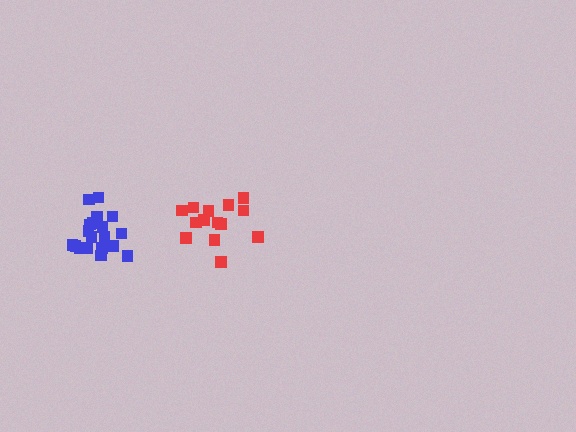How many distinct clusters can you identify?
There are 2 distinct clusters.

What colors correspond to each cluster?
The clusters are colored: red, blue.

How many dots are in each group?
Group 1: 14 dots, Group 2: 19 dots (33 total).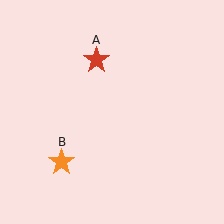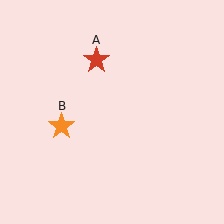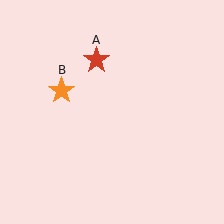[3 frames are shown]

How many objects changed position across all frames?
1 object changed position: orange star (object B).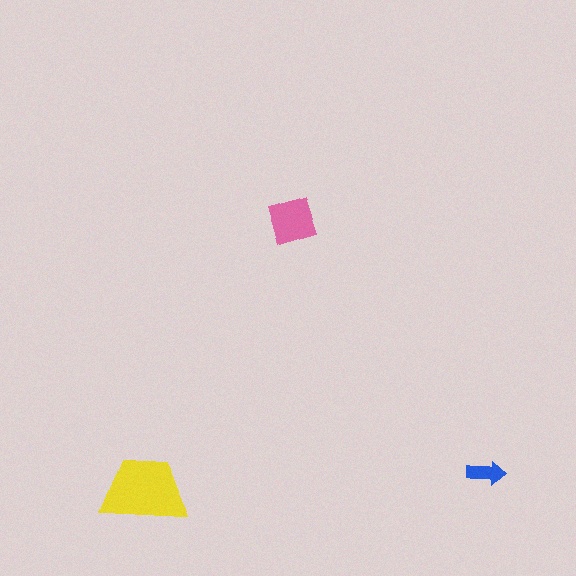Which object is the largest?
The yellow trapezoid.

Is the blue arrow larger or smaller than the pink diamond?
Smaller.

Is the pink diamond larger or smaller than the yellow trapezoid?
Smaller.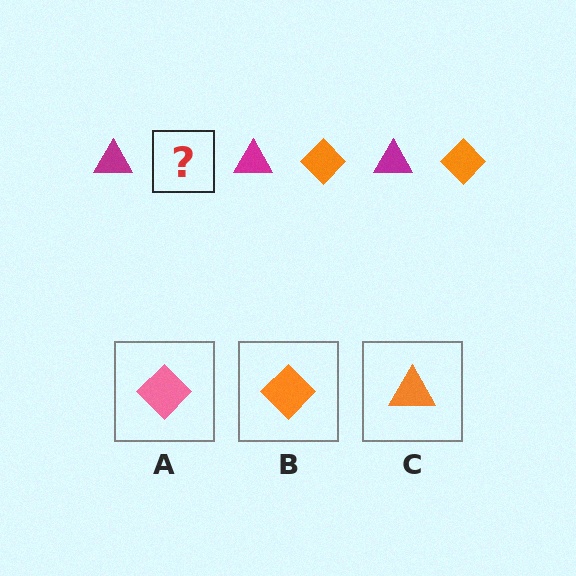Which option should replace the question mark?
Option B.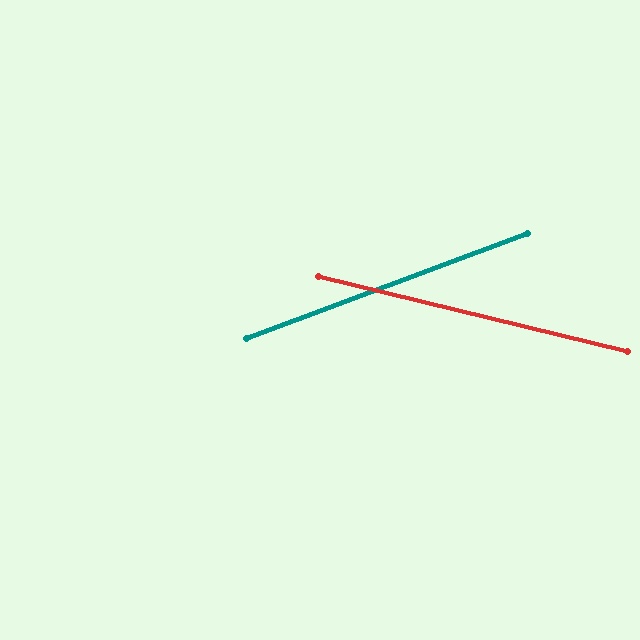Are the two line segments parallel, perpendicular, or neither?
Neither parallel nor perpendicular — they differ by about 34°.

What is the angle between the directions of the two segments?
Approximately 34 degrees.